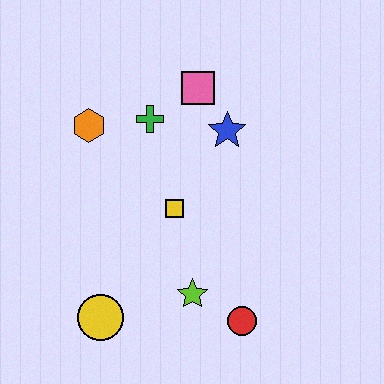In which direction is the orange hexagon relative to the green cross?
The orange hexagon is to the left of the green cross.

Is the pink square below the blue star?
No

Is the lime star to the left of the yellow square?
No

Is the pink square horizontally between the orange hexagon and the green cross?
No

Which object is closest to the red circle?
The lime star is closest to the red circle.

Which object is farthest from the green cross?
The red circle is farthest from the green cross.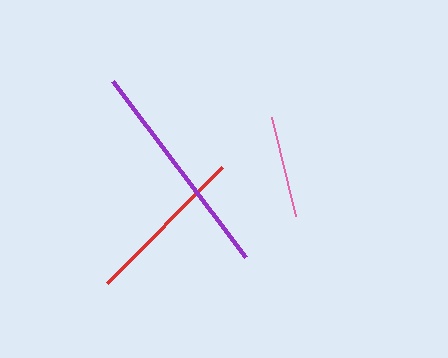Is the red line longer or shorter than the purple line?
The purple line is longer than the red line.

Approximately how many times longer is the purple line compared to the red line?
The purple line is approximately 1.3 times the length of the red line.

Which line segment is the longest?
The purple line is the longest at approximately 220 pixels.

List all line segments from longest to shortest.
From longest to shortest: purple, red, pink.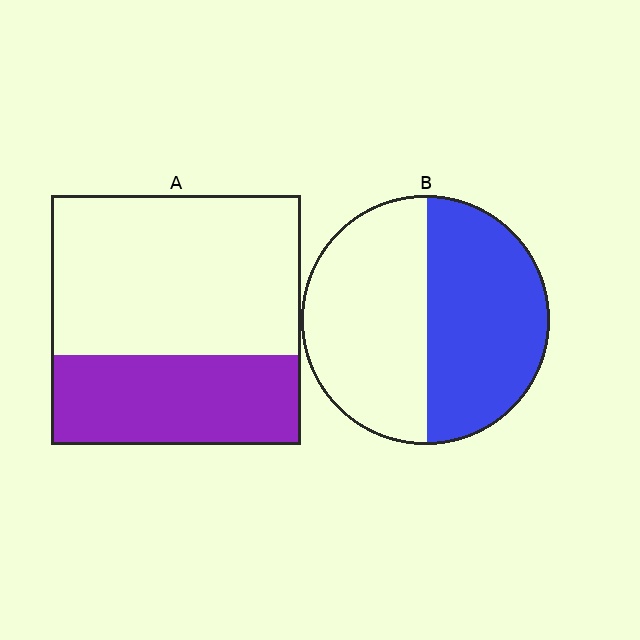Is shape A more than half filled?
No.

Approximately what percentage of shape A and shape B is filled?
A is approximately 35% and B is approximately 50%.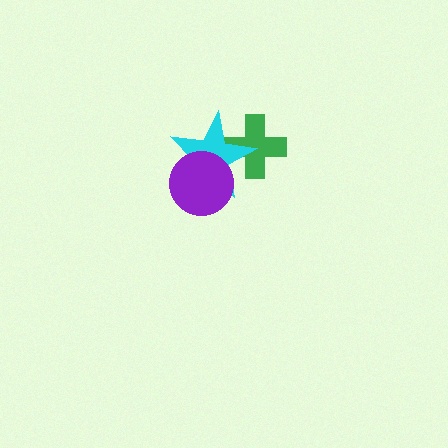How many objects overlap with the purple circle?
1 object overlaps with the purple circle.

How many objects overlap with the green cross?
1 object overlaps with the green cross.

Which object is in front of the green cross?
The cyan star is in front of the green cross.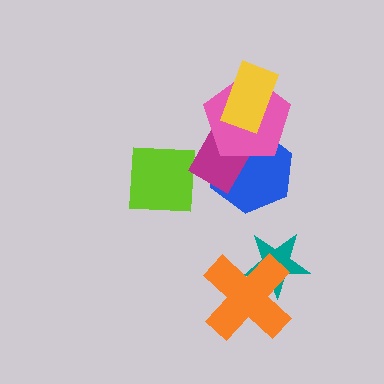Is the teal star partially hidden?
Yes, it is partially covered by another shape.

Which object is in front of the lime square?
The magenta rectangle is in front of the lime square.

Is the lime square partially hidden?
Yes, it is partially covered by another shape.